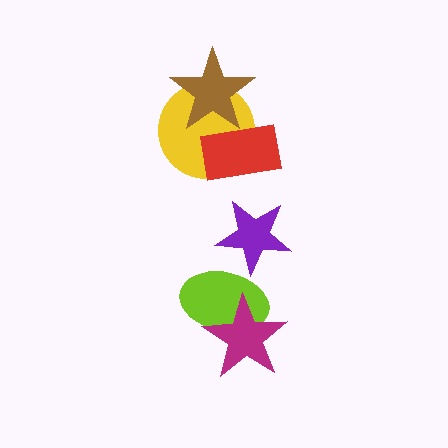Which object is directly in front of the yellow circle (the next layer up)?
The red rectangle is directly in front of the yellow circle.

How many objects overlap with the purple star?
1 object overlaps with the purple star.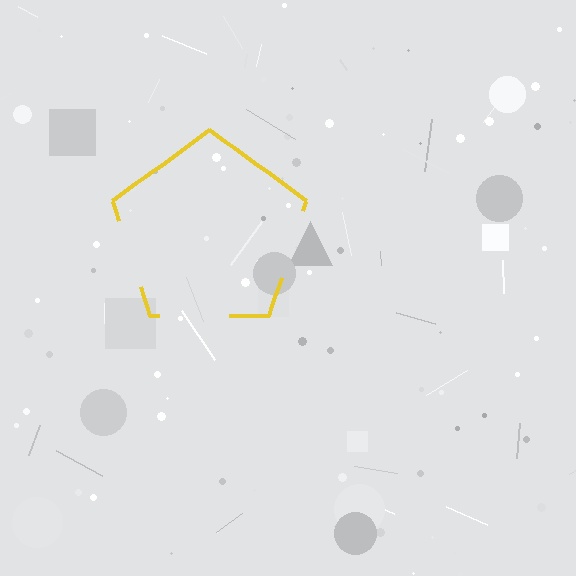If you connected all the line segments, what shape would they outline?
They would outline a pentagon.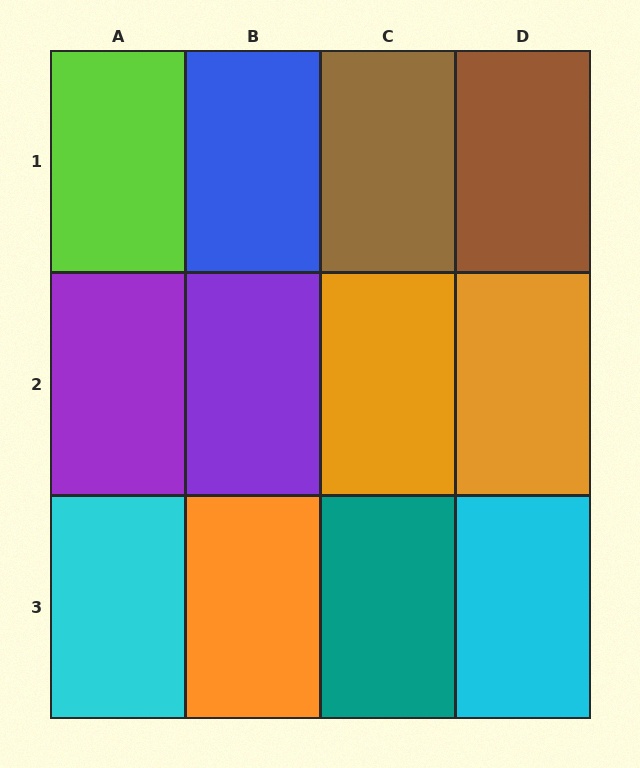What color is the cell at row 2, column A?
Purple.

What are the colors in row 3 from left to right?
Cyan, orange, teal, cyan.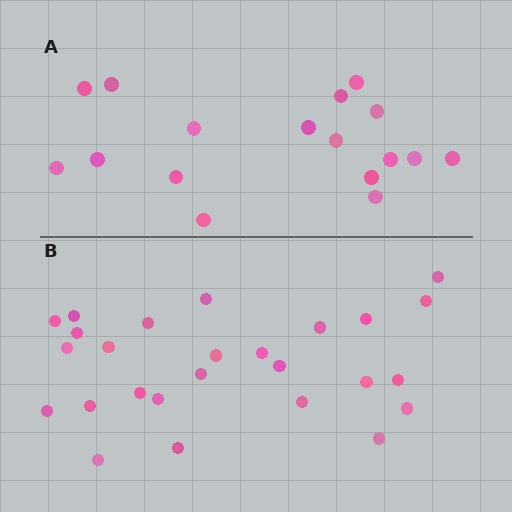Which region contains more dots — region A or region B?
Region B (the bottom region) has more dots.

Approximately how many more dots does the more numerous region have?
Region B has roughly 8 or so more dots than region A.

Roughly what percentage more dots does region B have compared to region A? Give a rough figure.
About 55% more.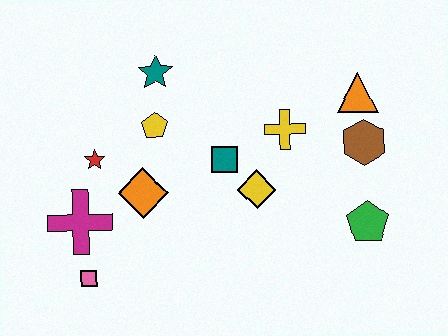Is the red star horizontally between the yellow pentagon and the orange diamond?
No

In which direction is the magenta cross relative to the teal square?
The magenta cross is to the left of the teal square.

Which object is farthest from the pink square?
The orange triangle is farthest from the pink square.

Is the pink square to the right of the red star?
No